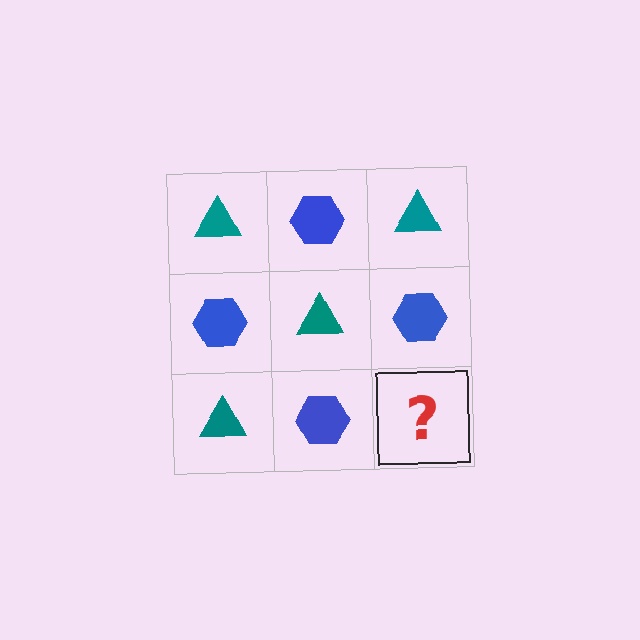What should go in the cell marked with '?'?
The missing cell should contain a teal triangle.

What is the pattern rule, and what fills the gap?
The rule is that it alternates teal triangle and blue hexagon in a checkerboard pattern. The gap should be filled with a teal triangle.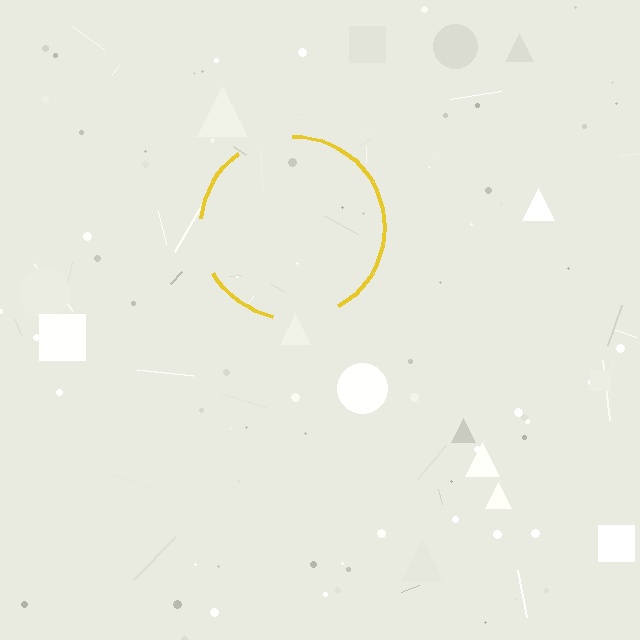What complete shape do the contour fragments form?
The contour fragments form a circle.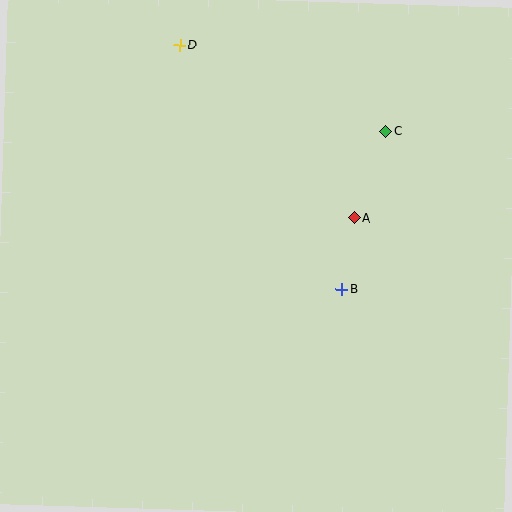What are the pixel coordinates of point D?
Point D is at (180, 45).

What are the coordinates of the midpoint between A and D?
The midpoint between A and D is at (267, 131).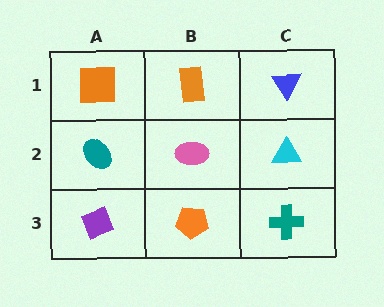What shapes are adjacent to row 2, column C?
A blue triangle (row 1, column C), a teal cross (row 3, column C), a pink ellipse (row 2, column B).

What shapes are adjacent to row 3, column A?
A teal ellipse (row 2, column A), an orange pentagon (row 3, column B).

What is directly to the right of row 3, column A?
An orange pentagon.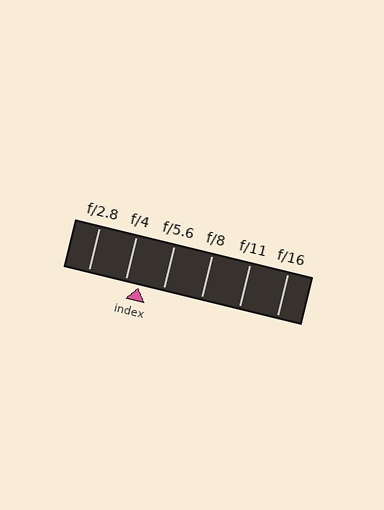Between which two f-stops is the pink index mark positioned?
The index mark is between f/4 and f/5.6.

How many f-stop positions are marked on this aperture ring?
There are 6 f-stop positions marked.